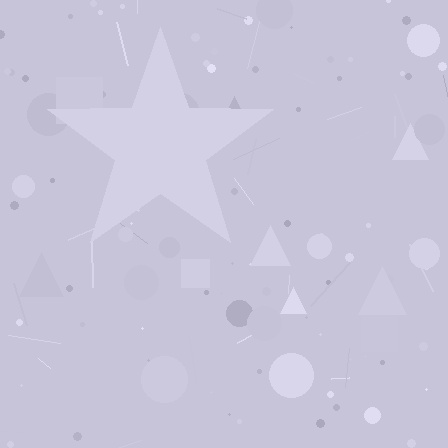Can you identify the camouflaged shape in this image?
The camouflaged shape is a star.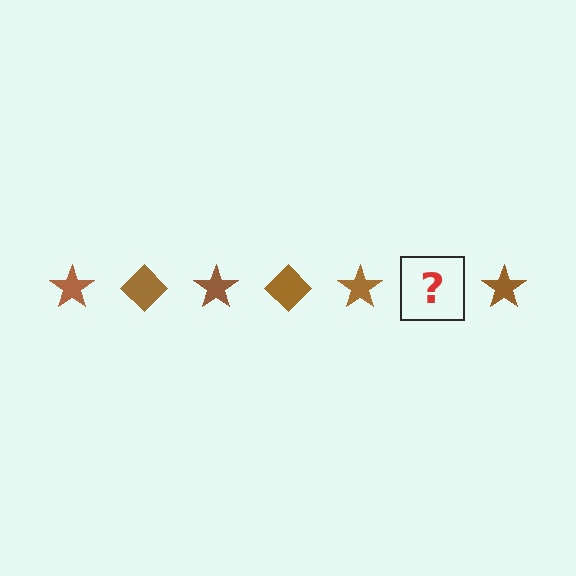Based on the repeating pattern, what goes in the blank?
The blank should be a brown diamond.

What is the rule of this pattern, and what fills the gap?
The rule is that the pattern cycles through star, diamond shapes in brown. The gap should be filled with a brown diamond.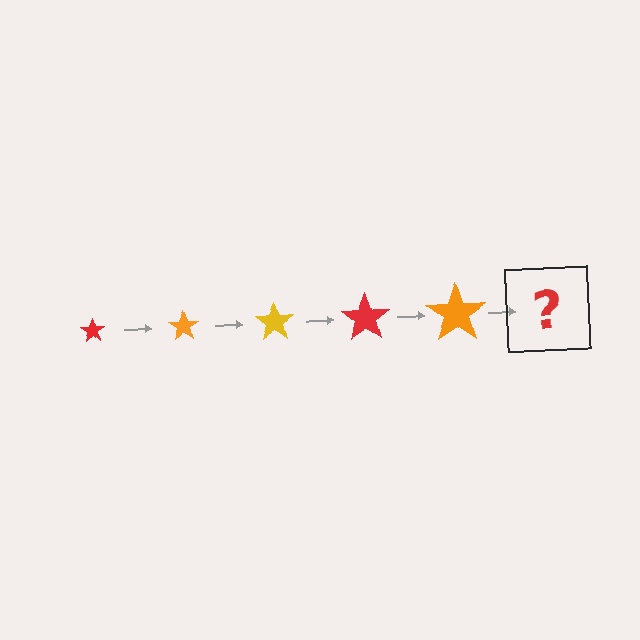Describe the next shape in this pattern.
It should be a yellow star, larger than the previous one.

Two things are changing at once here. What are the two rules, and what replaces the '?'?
The two rules are that the star grows larger each step and the color cycles through red, orange, and yellow. The '?' should be a yellow star, larger than the previous one.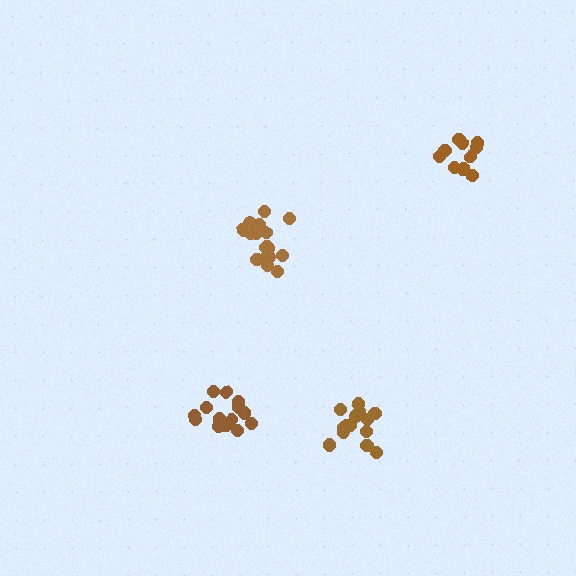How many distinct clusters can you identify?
There are 4 distinct clusters.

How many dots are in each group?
Group 1: 16 dots, Group 2: 12 dots, Group 3: 18 dots, Group 4: 15 dots (61 total).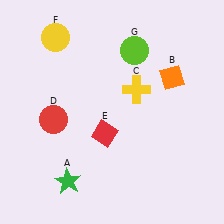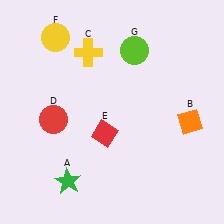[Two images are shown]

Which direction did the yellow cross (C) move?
The yellow cross (C) moved left.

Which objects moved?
The objects that moved are: the orange diamond (B), the yellow cross (C).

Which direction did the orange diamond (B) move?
The orange diamond (B) moved down.